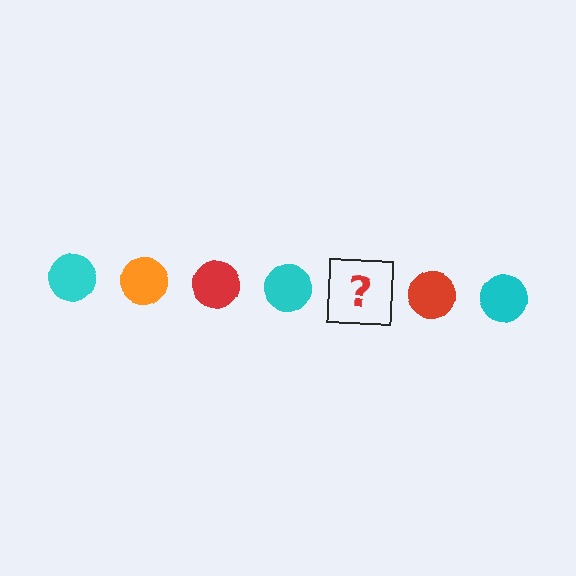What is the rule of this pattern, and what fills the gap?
The rule is that the pattern cycles through cyan, orange, red circles. The gap should be filled with an orange circle.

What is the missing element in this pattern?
The missing element is an orange circle.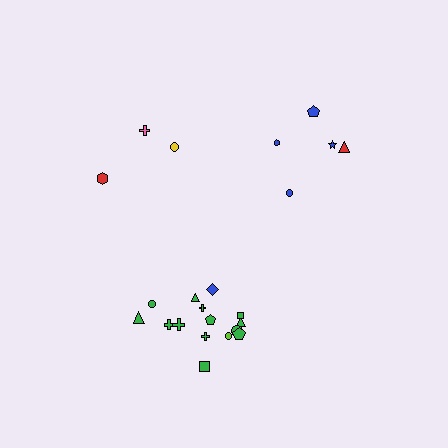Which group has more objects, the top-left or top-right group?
The top-right group.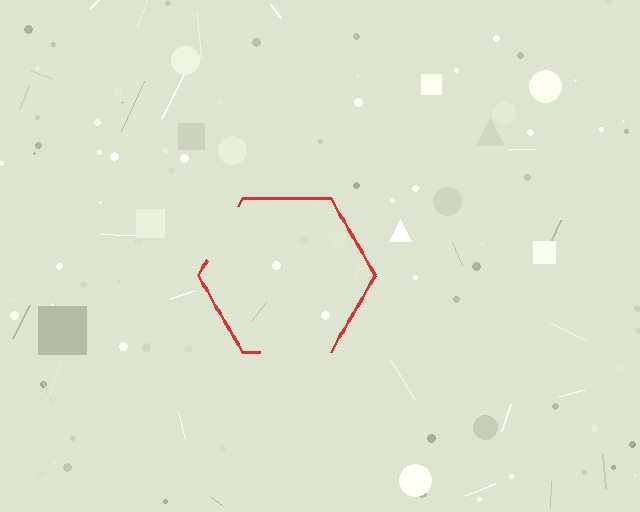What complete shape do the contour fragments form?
The contour fragments form a hexagon.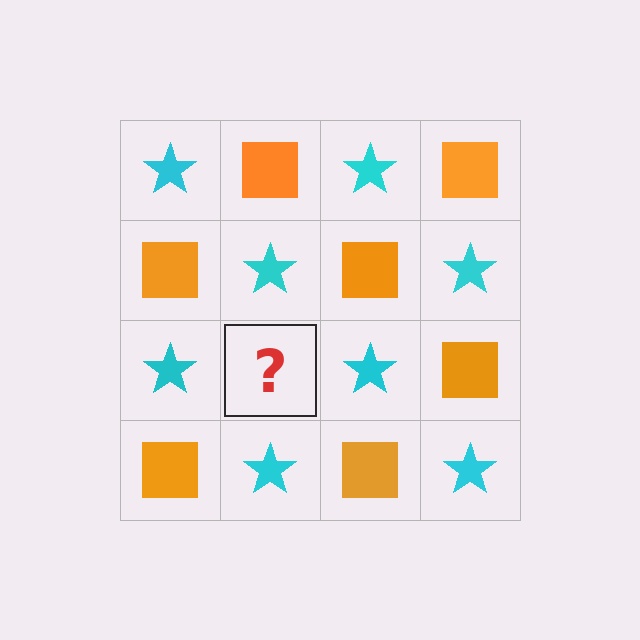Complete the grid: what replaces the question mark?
The question mark should be replaced with an orange square.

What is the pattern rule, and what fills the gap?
The rule is that it alternates cyan star and orange square in a checkerboard pattern. The gap should be filled with an orange square.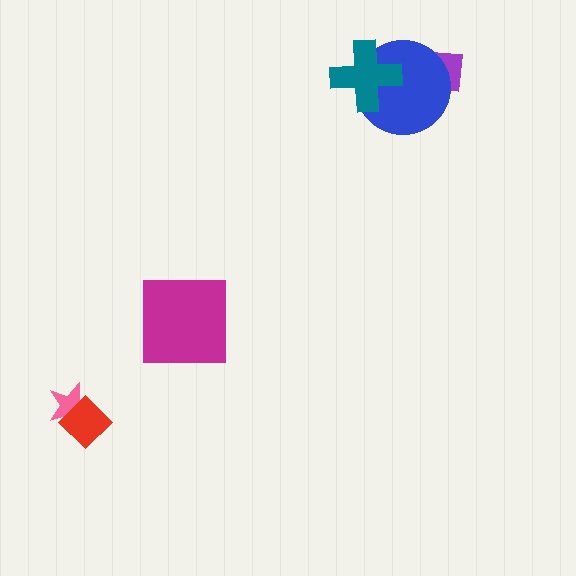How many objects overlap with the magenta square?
0 objects overlap with the magenta square.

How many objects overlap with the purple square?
1 object overlaps with the purple square.